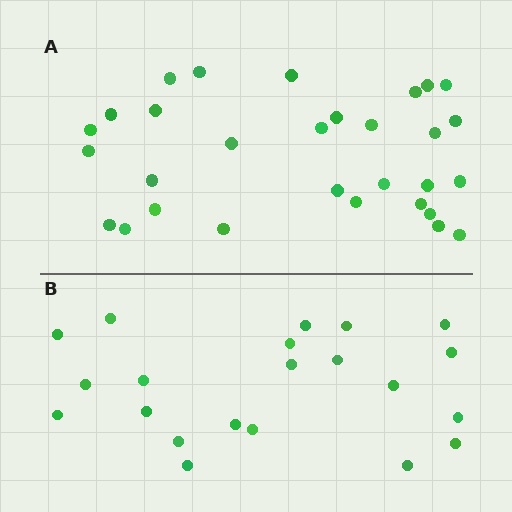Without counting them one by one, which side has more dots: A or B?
Region A (the top region) has more dots.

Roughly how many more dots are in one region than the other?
Region A has roughly 8 or so more dots than region B.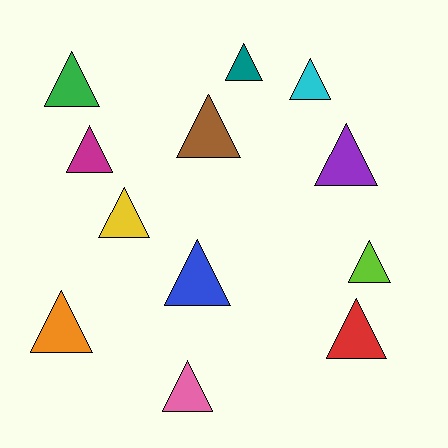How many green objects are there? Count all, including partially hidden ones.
There is 1 green object.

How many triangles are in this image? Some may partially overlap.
There are 12 triangles.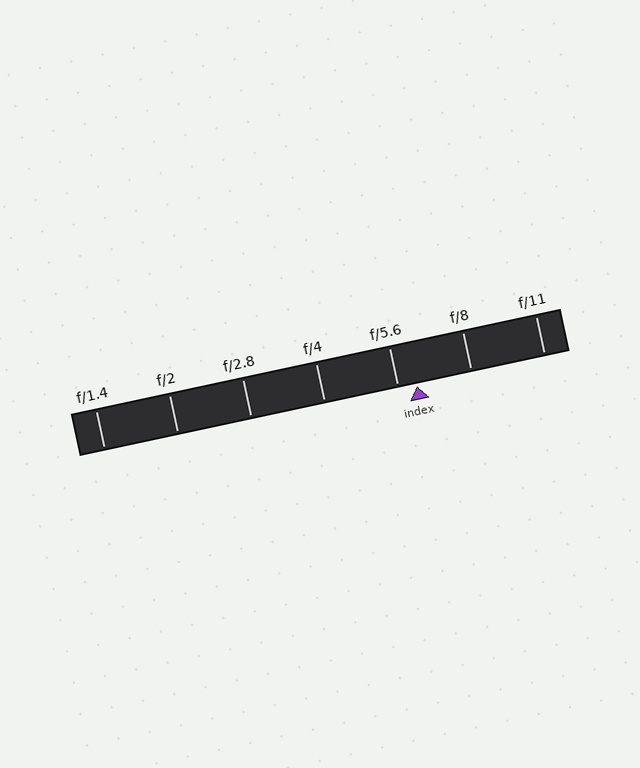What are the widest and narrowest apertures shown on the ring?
The widest aperture shown is f/1.4 and the narrowest is f/11.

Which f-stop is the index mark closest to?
The index mark is closest to f/5.6.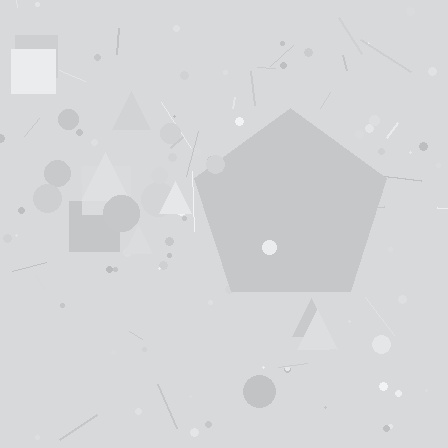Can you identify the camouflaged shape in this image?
The camouflaged shape is a pentagon.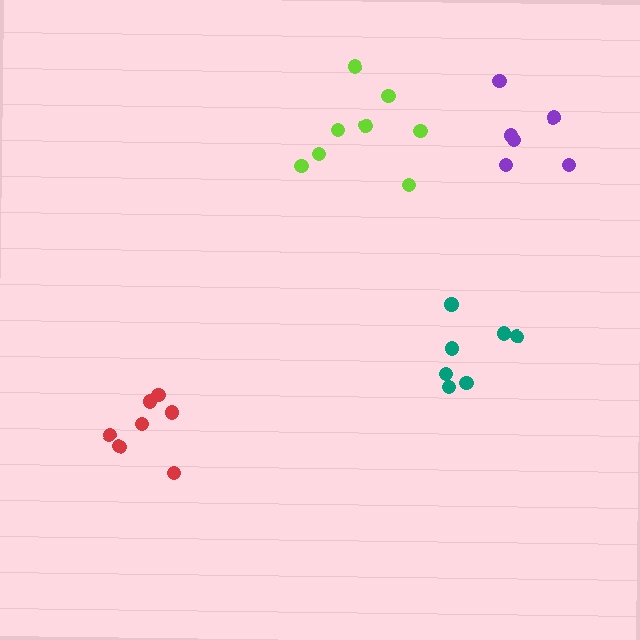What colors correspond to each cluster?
The clusters are colored: teal, lime, red, purple.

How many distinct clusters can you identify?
There are 4 distinct clusters.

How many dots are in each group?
Group 1: 7 dots, Group 2: 8 dots, Group 3: 7 dots, Group 4: 6 dots (28 total).